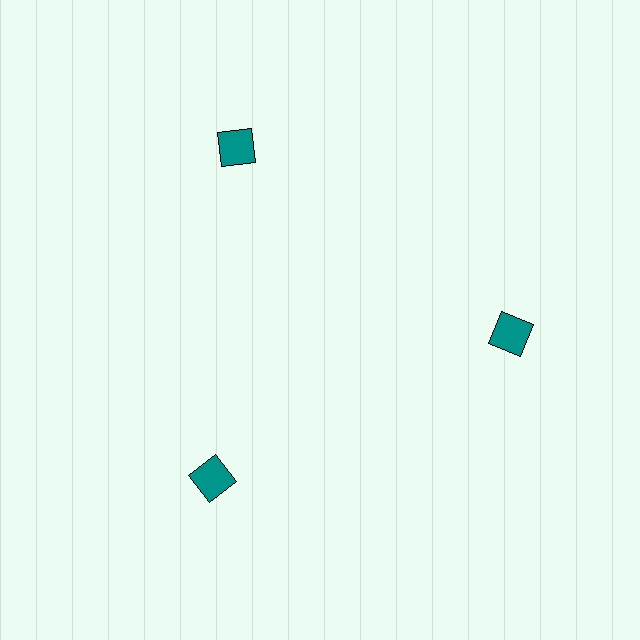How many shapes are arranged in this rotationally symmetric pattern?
There are 3 shapes, arranged in 3 groups of 1.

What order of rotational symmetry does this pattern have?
This pattern has 3-fold rotational symmetry.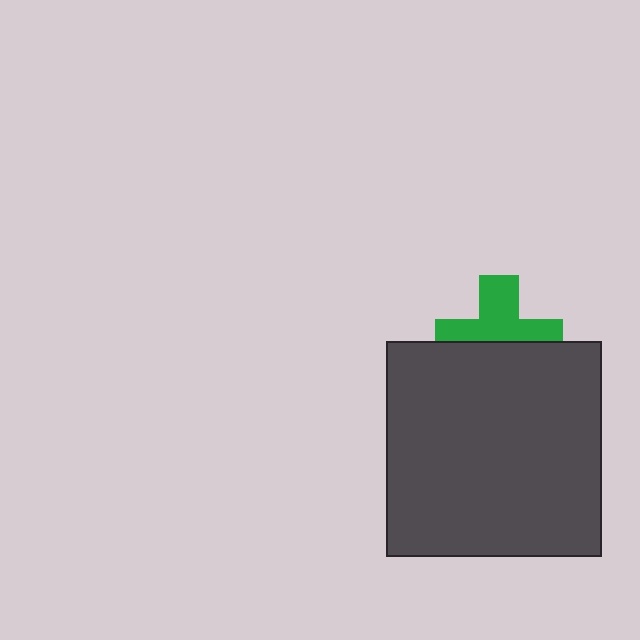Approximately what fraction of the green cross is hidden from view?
Roughly 45% of the green cross is hidden behind the dark gray square.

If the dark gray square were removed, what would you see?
You would see the complete green cross.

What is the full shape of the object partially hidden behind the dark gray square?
The partially hidden object is a green cross.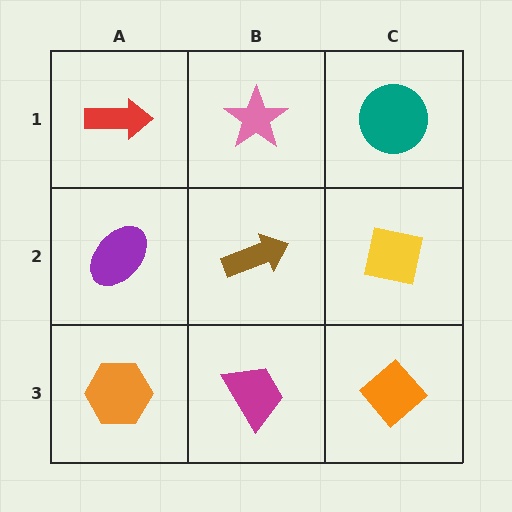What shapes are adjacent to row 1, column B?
A brown arrow (row 2, column B), a red arrow (row 1, column A), a teal circle (row 1, column C).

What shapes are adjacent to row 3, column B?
A brown arrow (row 2, column B), an orange hexagon (row 3, column A), an orange diamond (row 3, column C).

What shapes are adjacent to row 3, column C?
A yellow square (row 2, column C), a magenta trapezoid (row 3, column B).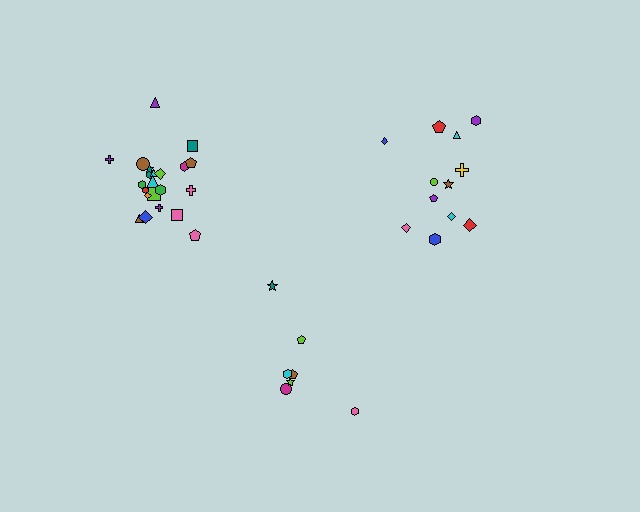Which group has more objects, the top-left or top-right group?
The top-left group.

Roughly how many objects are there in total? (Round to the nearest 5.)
Roughly 40 objects in total.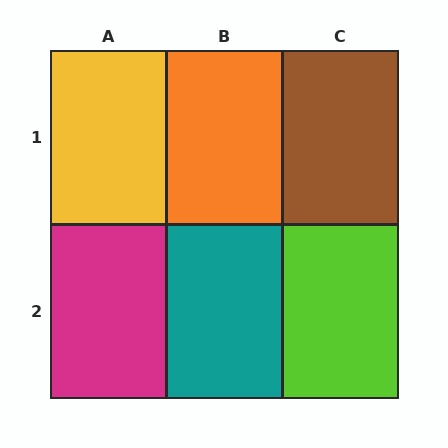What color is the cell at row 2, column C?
Lime.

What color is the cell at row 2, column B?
Teal.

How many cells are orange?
1 cell is orange.